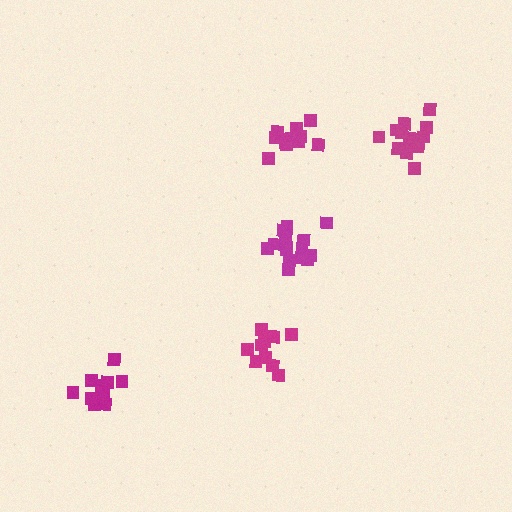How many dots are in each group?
Group 1: 10 dots, Group 2: 13 dots, Group 3: 14 dots, Group 4: 13 dots, Group 5: 15 dots (65 total).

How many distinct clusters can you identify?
There are 5 distinct clusters.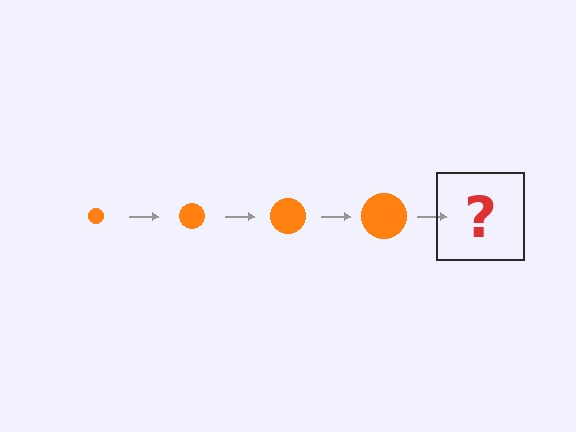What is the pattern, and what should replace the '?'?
The pattern is that the circle gets progressively larger each step. The '?' should be an orange circle, larger than the previous one.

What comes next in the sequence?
The next element should be an orange circle, larger than the previous one.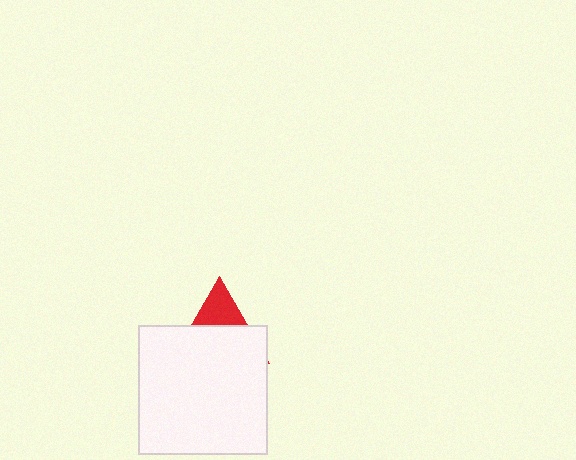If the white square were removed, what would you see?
You would see the complete red triangle.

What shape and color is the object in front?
The object in front is a white square.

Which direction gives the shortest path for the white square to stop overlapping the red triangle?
Moving down gives the shortest separation.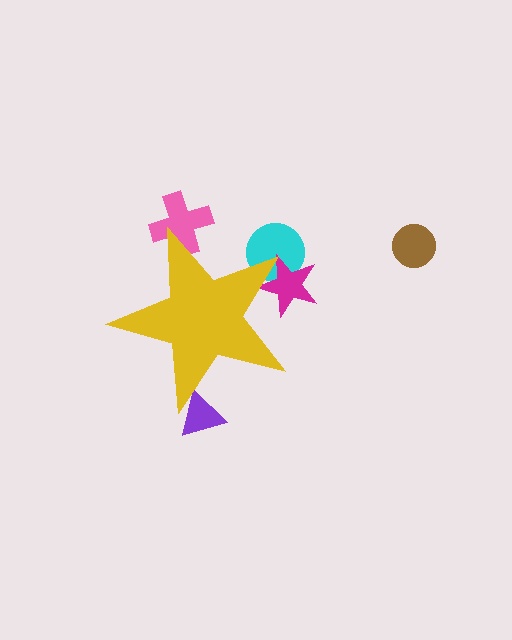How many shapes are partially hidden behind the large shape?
4 shapes are partially hidden.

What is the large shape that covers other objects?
A yellow star.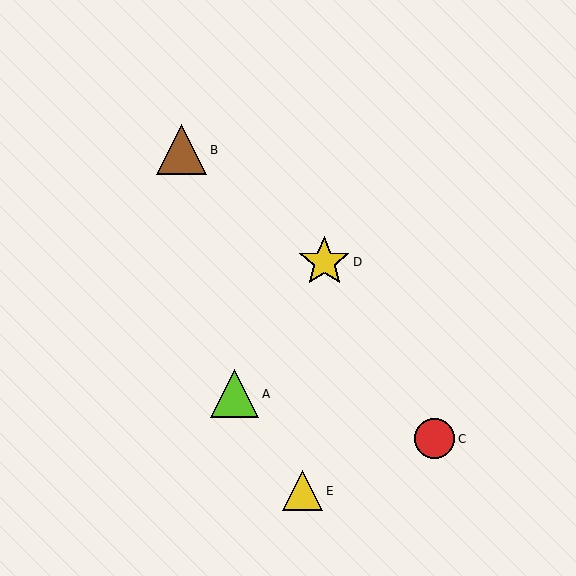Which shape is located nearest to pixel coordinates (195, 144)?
The brown triangle (labeled B) at (182, 150) is nearest to that location.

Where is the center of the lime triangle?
The center of the lime triangle is at (235, 394).